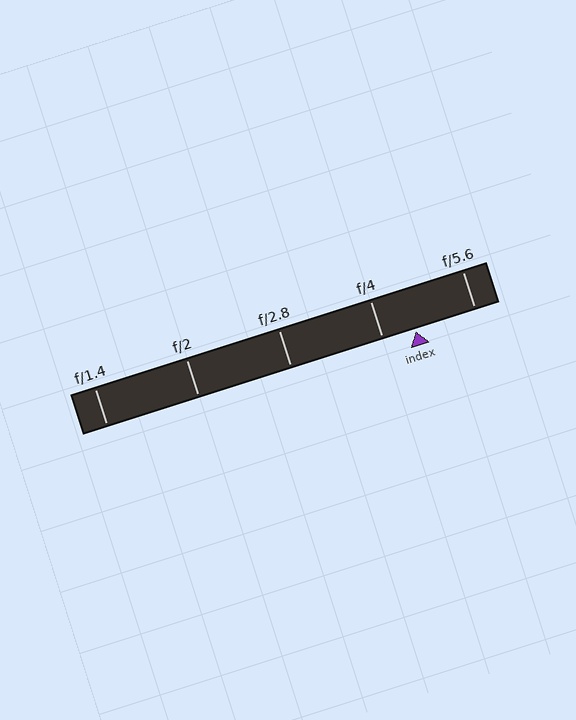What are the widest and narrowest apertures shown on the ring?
The widest aperture shown is f/1.4 and the narrowest is f/5.6.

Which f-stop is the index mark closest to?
The index mark is closest to f/4.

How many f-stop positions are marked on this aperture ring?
There are 5 f-stop positions marked.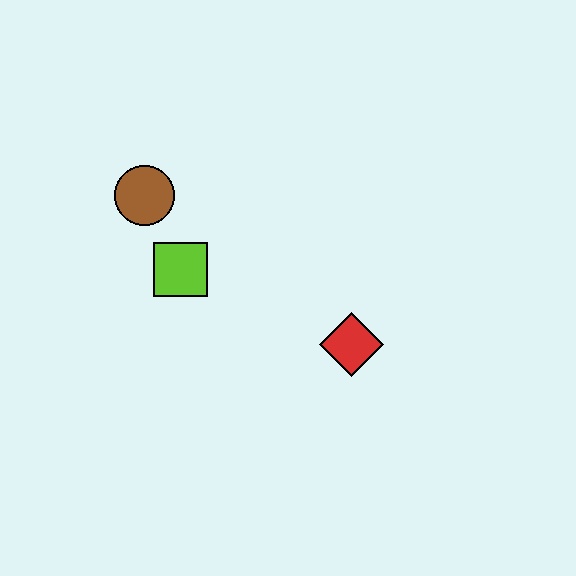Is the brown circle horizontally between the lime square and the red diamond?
No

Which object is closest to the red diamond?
The lime square is closest to the red diamond.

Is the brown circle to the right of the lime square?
No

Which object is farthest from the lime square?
The red diamond is farthest from the lime square.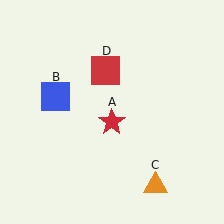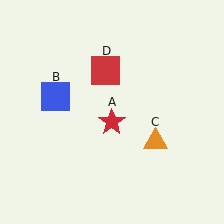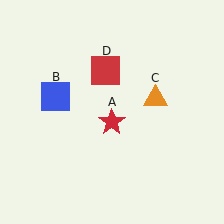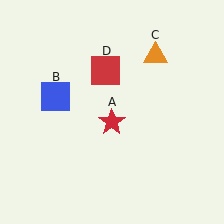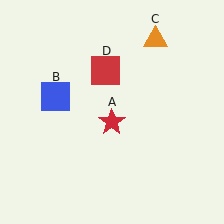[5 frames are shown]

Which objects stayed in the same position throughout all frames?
Red star (object A) and blue square (object B) and red square (object D) remained stationary.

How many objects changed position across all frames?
1 object changed position: orange triangle (object C).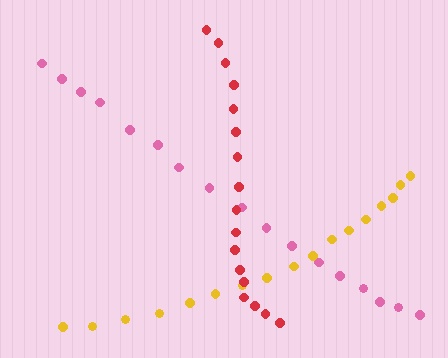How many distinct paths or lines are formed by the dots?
There are 3 distinct paths.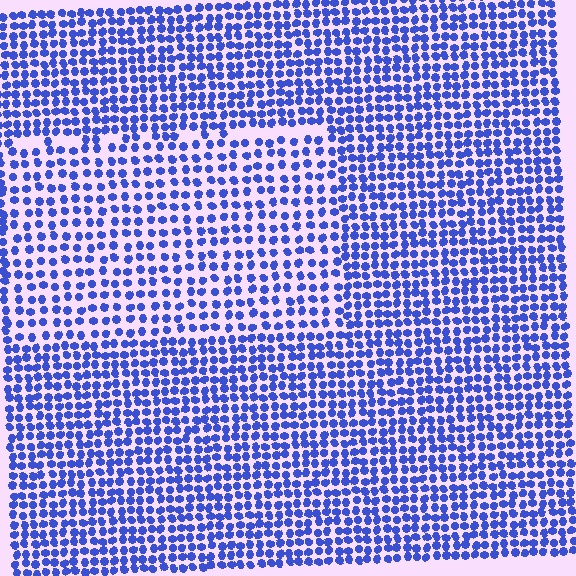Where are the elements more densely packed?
The elements are more densely packed outside the rectangle boundary.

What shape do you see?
I see a rectangle.